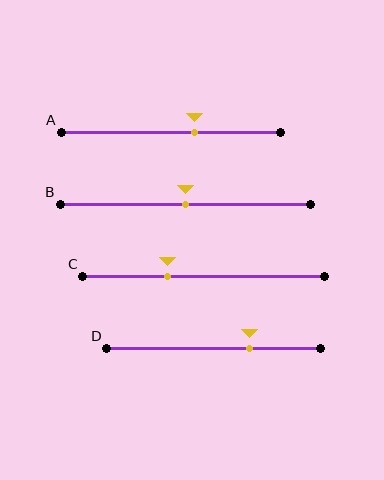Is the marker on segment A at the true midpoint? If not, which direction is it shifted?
No, the marker on segment A is shifted to the right by about 11% of the segment length.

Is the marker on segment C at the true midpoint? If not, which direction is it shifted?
No, the marker on segment C is shifted to the left by about 15% of the segment length.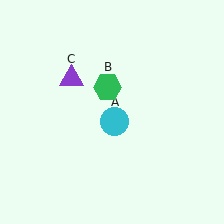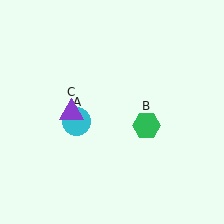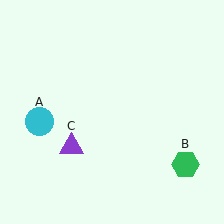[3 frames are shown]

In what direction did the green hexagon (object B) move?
The green hexagon (object B) moved down and to the right.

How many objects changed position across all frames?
3 objects changed position: cyan circle (object A), green hexagon (object B), purple triangle (object C).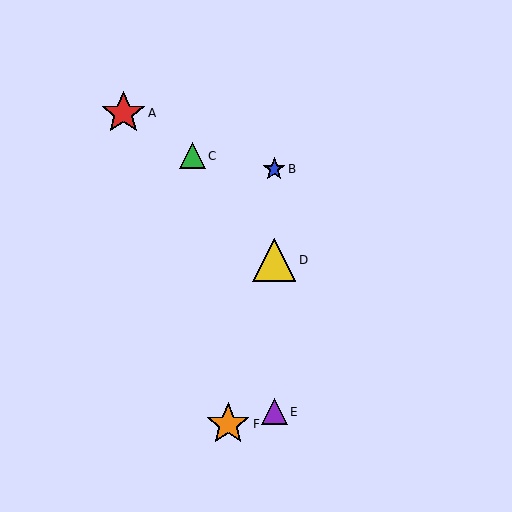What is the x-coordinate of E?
Object E is at x≈274.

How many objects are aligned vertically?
3 objects (B, D, E) are aligned vertically.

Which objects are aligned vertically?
Objects B, D, E are aligned vertically.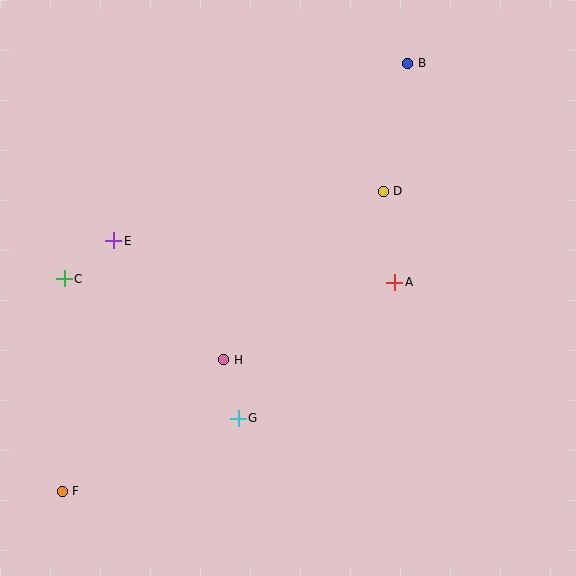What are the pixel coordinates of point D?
Point D is at (383, 191).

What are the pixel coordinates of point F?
Point F is at (62, 491).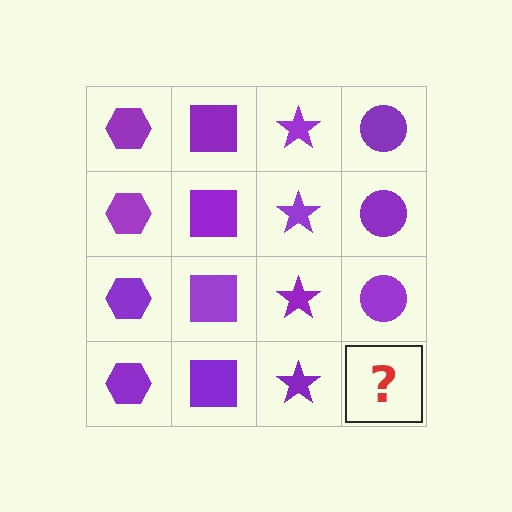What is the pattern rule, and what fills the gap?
The rule is that each column has a consistent shape. The gap should be filled with a purple circle.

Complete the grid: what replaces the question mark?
The question mark should be replaced with a purple circle.